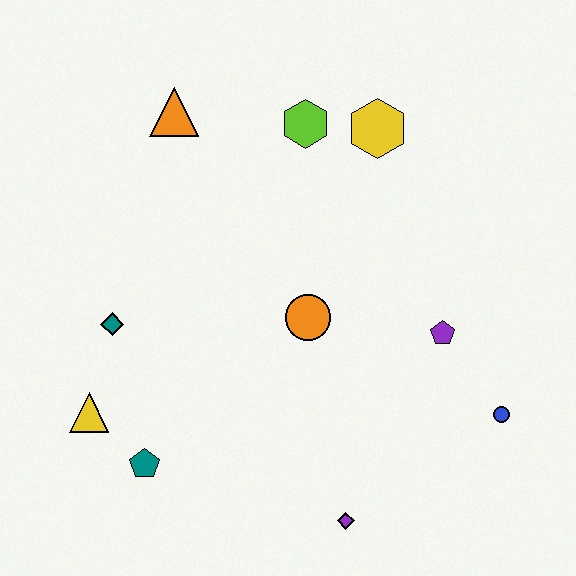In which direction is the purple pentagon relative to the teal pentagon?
The purple pentagon is to the right of the teal pentagon.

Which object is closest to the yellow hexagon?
The lime hexagon is closest to the yellow hexagon.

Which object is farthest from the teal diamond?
The blue circle is farthest from the teal diamond.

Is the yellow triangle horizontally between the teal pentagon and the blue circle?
No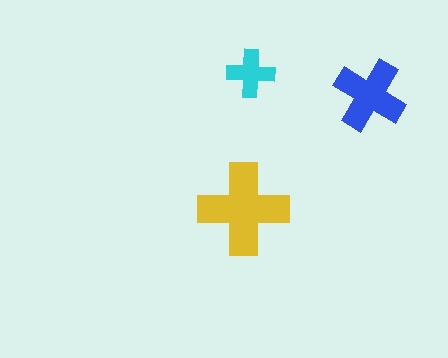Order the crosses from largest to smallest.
the yellow one, the blue one, the cyan one.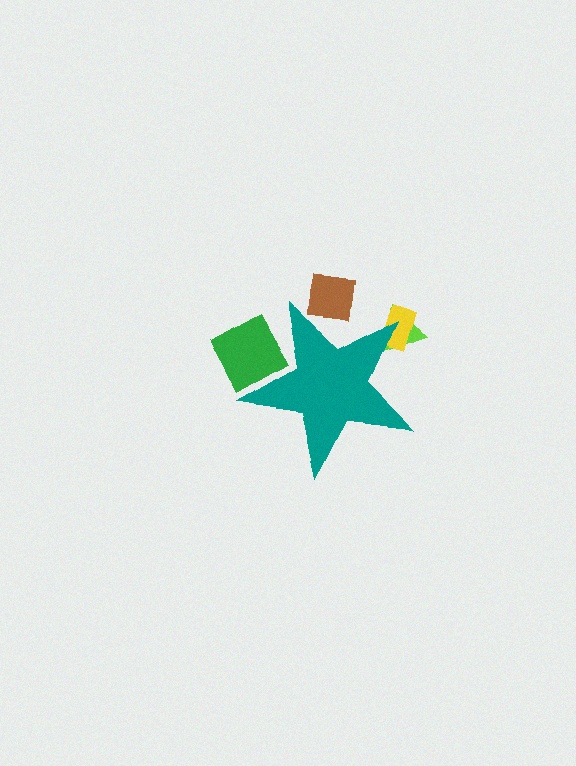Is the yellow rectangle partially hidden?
Yes, the yellow rectangle is partially hidden behind the teal star.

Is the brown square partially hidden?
Yes, the brown square is partially hidden behind the teal star.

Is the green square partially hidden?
Yes, the green square is partially hidden behind the teal star.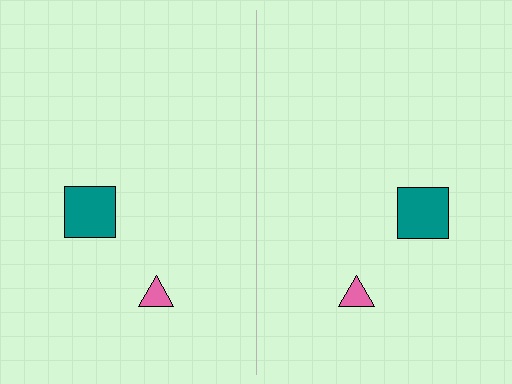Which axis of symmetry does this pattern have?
The pattern has a vertical axis of symmetry running through the center of the image.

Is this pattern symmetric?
Yes, this pattern has bilateral (reflection) symmetry.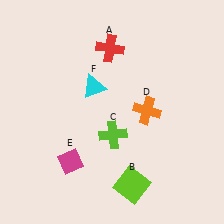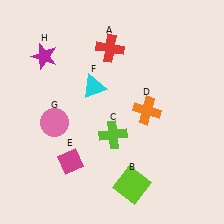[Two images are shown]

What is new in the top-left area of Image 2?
A magenta star (H) was added in the top-left area of Image 2.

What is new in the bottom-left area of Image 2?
A pink circle (G) was added in the bottom-left area of Image 2.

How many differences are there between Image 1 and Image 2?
There are 2 differences between the two images.